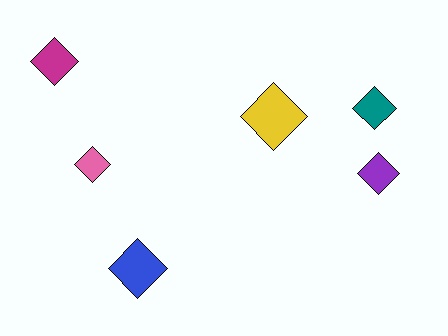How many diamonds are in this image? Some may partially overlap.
There are 6 diamonds.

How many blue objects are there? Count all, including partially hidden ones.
There is 1 blue object.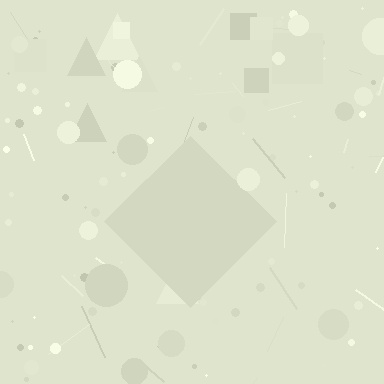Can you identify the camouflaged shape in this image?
The camouflaged shape is a diamond.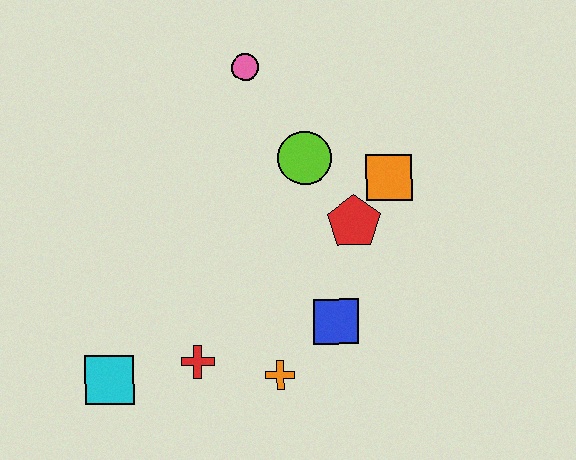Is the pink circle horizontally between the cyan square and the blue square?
Yes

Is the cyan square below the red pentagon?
Yes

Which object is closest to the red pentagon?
The orange square is closest to the red pentagon.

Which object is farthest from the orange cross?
The pink circle is farthest from the orange cross.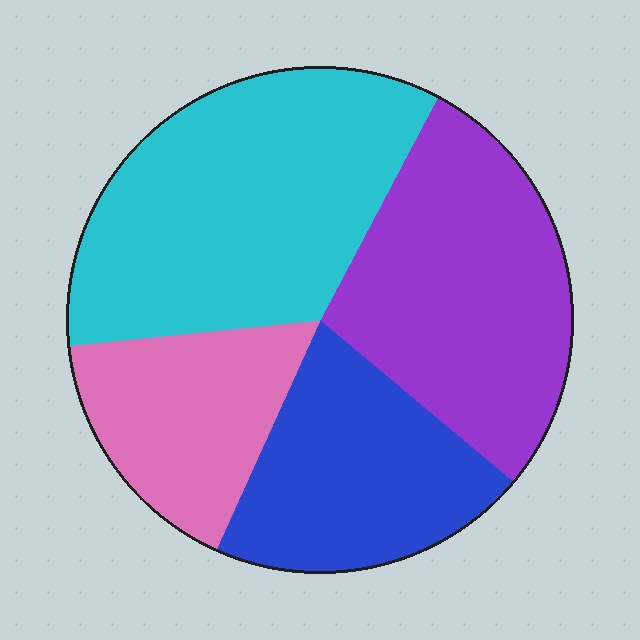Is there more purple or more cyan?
Cyan.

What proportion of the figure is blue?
Blue covers 21% of the figure.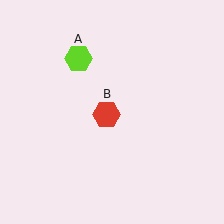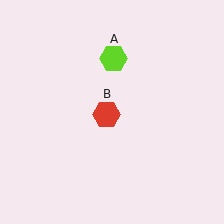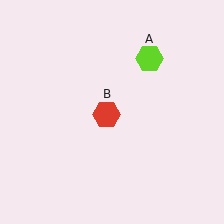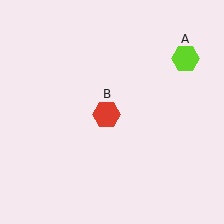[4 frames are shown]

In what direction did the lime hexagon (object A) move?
The lime hexagon (object A) moved right.